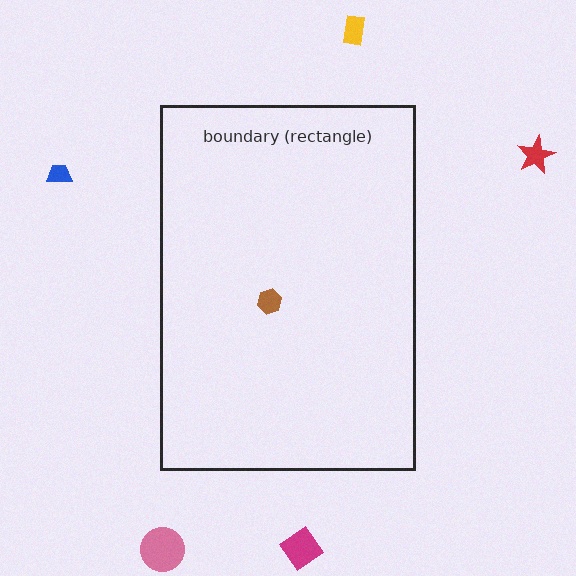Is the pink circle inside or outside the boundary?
Outside.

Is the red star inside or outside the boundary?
Outside.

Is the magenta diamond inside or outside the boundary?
Outside.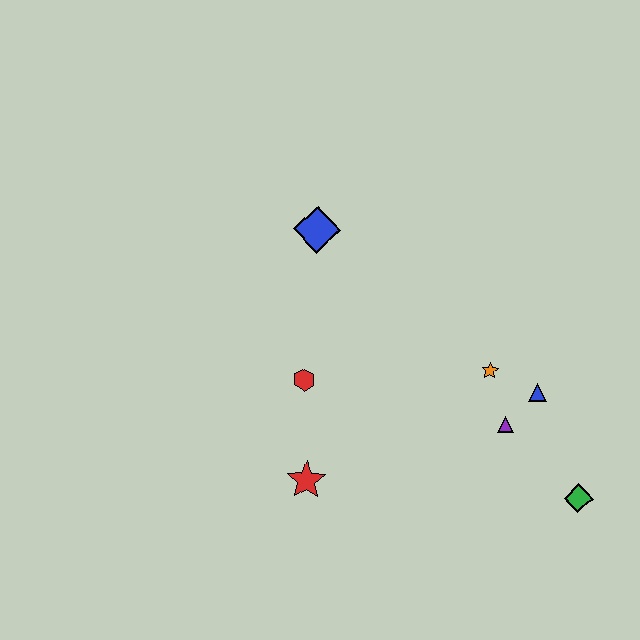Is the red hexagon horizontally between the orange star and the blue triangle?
No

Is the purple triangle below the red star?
No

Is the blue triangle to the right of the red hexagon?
Yes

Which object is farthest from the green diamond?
The blue diamond is farthest from the green diamond.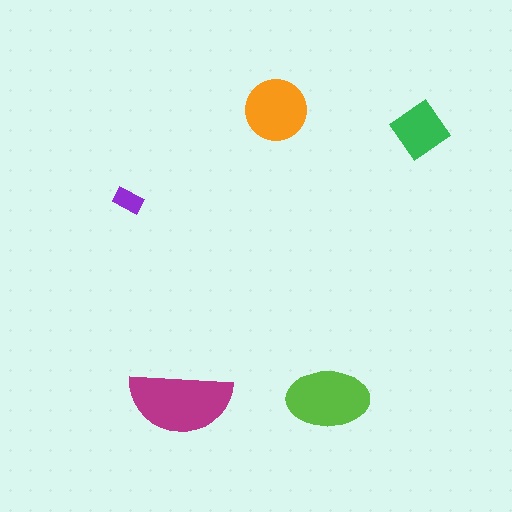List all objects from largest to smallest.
The magenta semicircle, the lime ellipse, the orange circle, the green diamond, the purple rectangle.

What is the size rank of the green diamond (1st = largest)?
4th.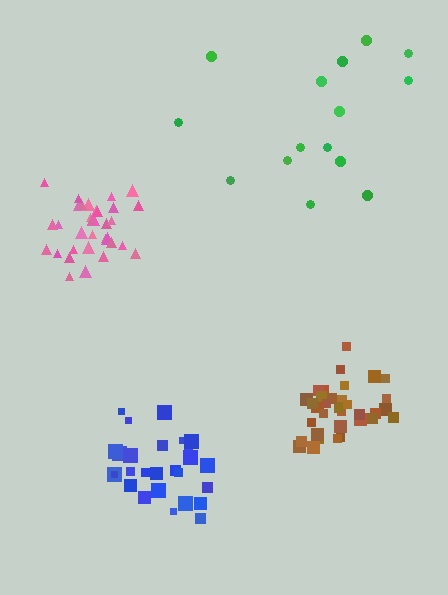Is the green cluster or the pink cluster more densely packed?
Pink.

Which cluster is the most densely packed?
Pink.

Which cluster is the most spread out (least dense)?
Green.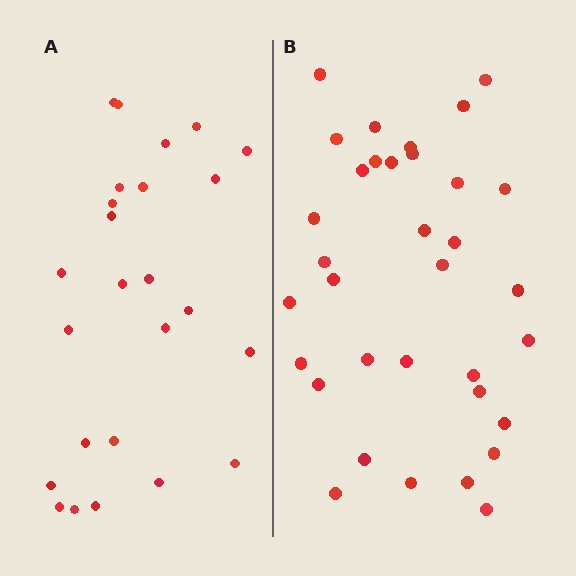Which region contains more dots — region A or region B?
Region B (the right region) has more dots.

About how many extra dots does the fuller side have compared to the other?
Region B has roughly 8 or so more dots than region A.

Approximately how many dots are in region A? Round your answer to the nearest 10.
About 20 dots. (The exact count is 25, which rounds to 20.)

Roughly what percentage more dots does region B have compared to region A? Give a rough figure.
About 35% more.